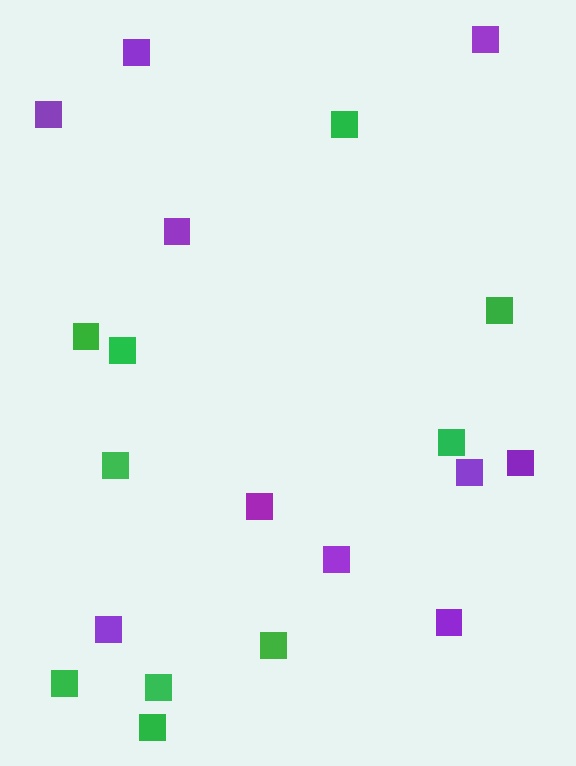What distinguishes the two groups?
There are 2 groups: one group of purple squares (10) and one group of green squares (10).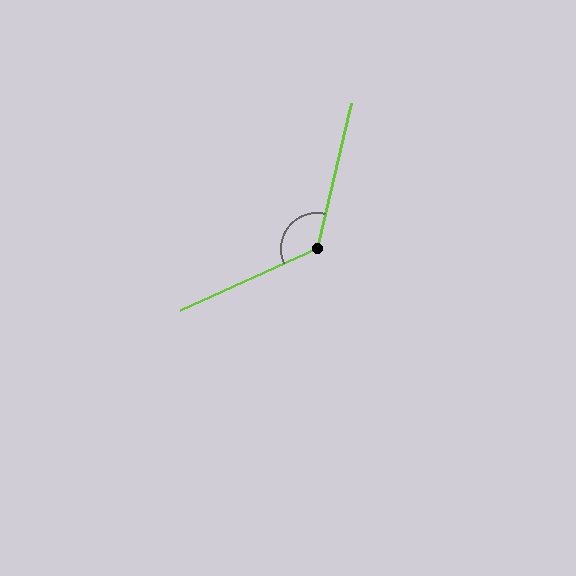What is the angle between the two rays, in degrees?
Approximately 128 degrees.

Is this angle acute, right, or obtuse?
It is obtuse.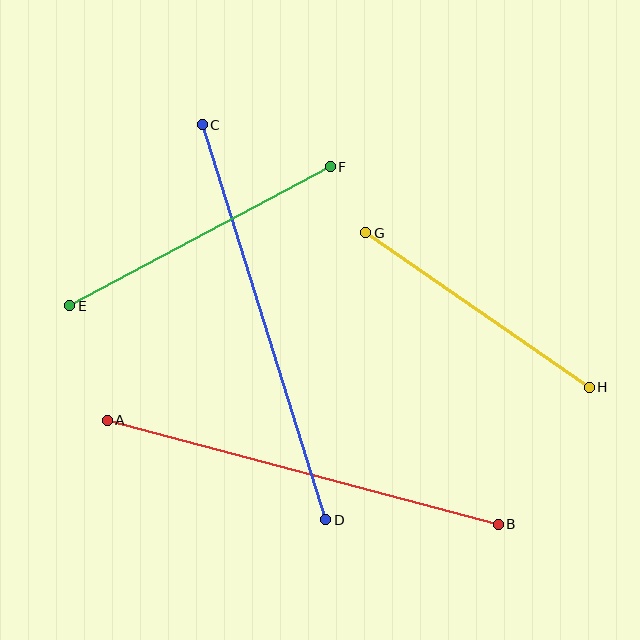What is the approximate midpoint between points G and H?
The midpoint is at approximately (478, 310) pixels.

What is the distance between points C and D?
The distance is approximately 414 pixels.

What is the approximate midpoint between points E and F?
The midpoint is at approximately (200, 236) pixels.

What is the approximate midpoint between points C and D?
The midpoint is at approximately (264, 322) pixels.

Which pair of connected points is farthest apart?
Points C and D are farthest apart.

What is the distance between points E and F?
The distance is approximately 295 pixels.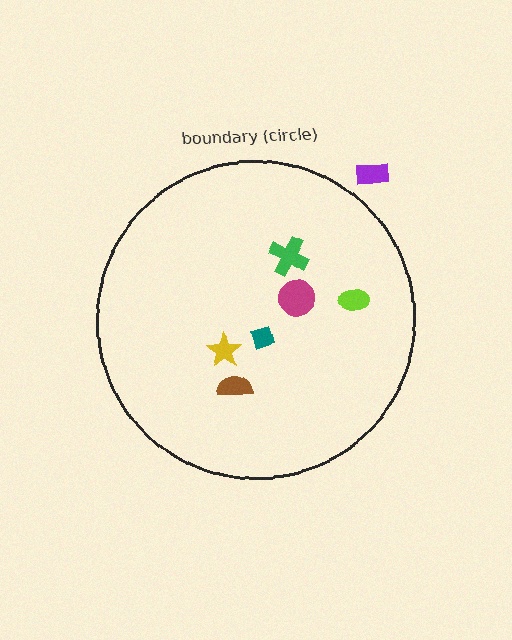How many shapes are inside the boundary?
6 inside, 1 outside.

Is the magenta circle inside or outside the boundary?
Inside.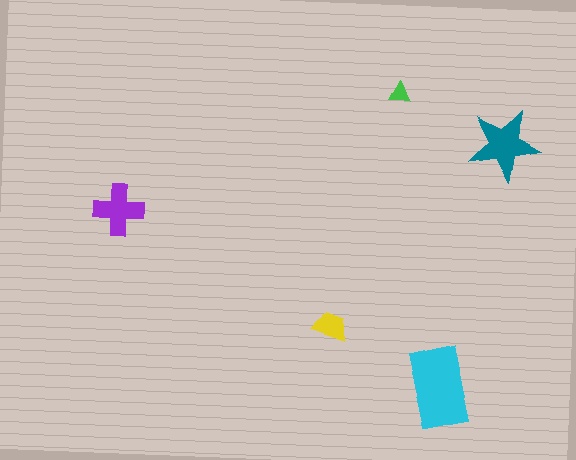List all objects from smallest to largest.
The green triangle, the yellow trapezoid, the purple cross, the teal star, the cyan rectangle.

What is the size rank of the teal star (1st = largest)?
2nd.